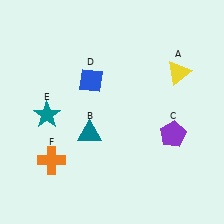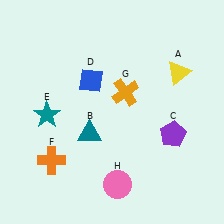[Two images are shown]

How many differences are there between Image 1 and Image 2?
There are 2 differences between the two images.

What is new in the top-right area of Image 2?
An orange cross (G) was added in the top-right area of Image 2.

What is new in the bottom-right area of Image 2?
A pink circle (H) was added in the bottom-right area of Image 2.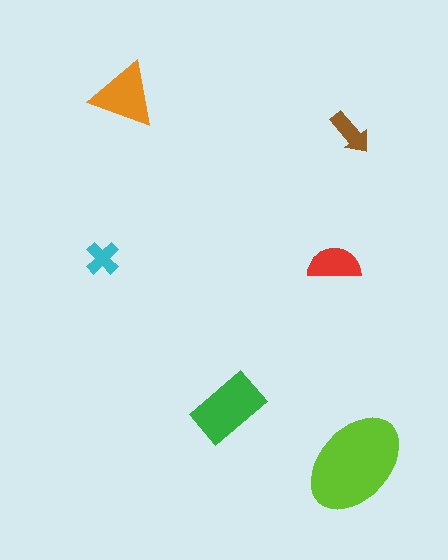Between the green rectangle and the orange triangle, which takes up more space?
The green rectangle.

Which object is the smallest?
The cyan cross.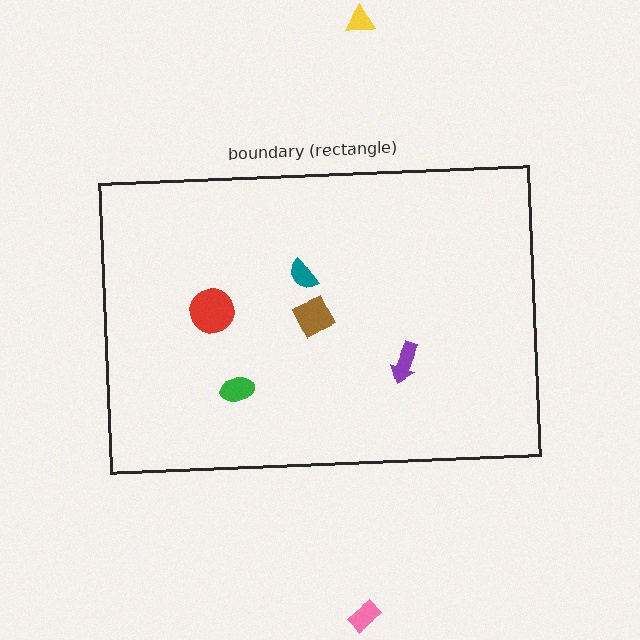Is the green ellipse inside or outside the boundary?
Inside.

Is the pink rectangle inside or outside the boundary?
Outside.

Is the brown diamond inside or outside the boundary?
Inside.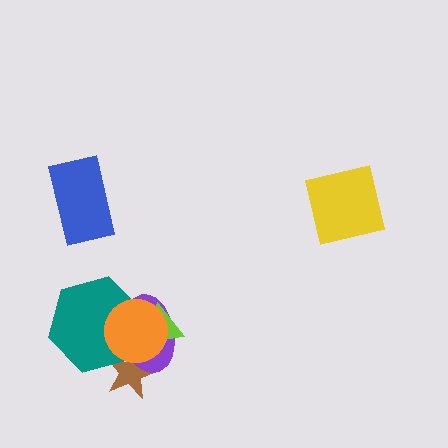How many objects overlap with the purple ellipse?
4 objects overlap with the purple ellipse.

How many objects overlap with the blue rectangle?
0 objects overlap with the blue rectangle.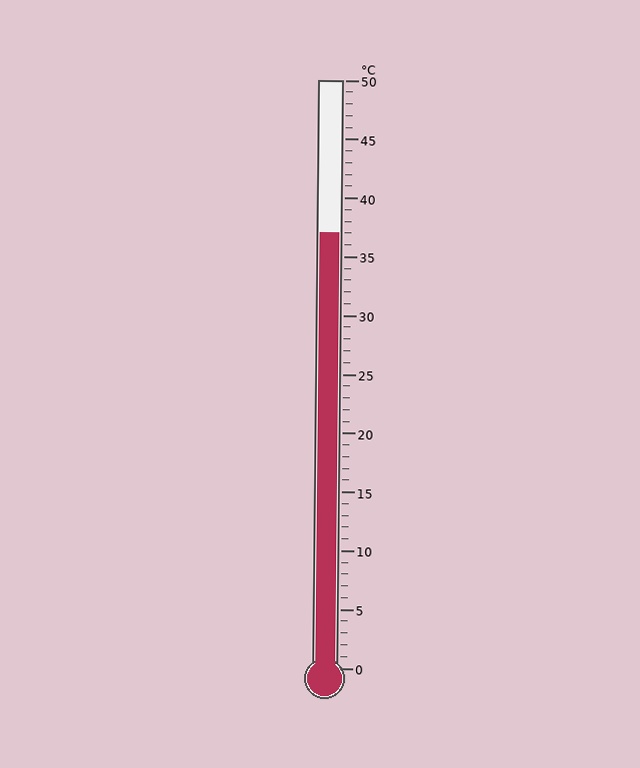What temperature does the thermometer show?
The thermometer shows approximately 37°C.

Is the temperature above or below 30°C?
The temperature is above 30°C.